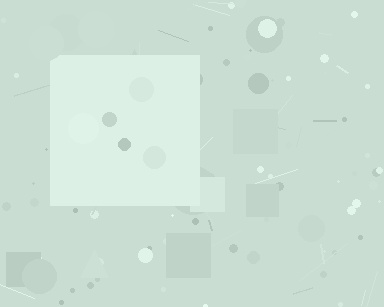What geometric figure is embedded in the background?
A square is embedded in the background.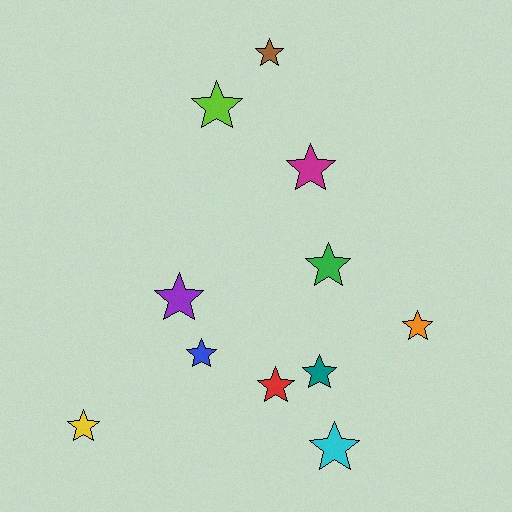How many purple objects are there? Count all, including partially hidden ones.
There is 1 purple object.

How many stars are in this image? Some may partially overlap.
There are 11 stars.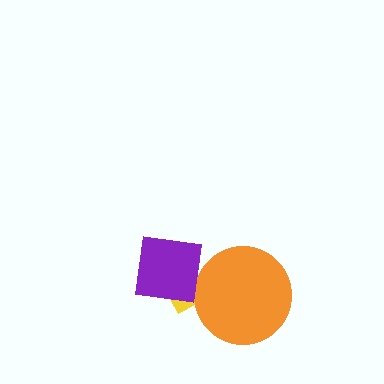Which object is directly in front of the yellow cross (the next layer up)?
The orange circle is directly in front of the yellow cross.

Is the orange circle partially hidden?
Yes, it is partially covered by another shape.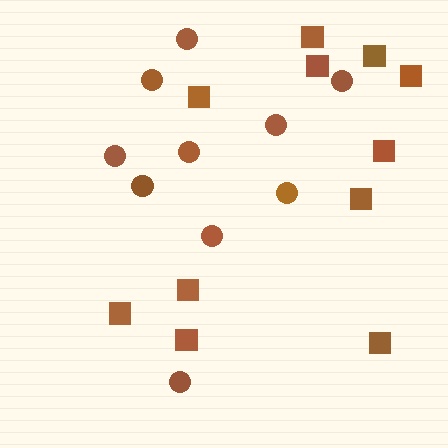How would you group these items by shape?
There are 2 groups: one group of circles (10) and one group of squares (11).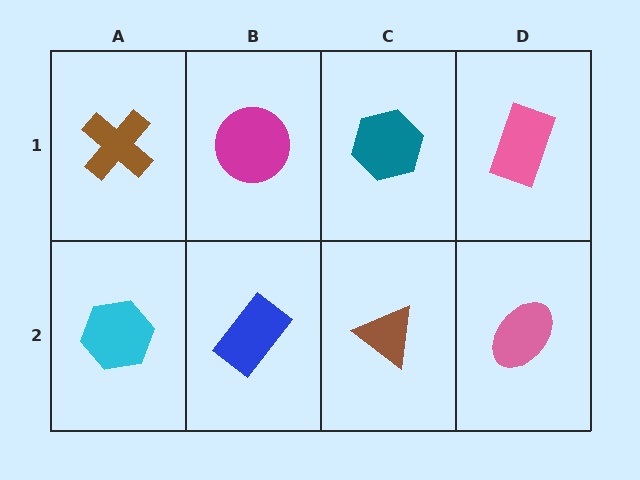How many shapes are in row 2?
4 shapes.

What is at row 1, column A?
A brown cross.